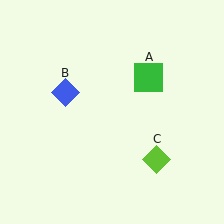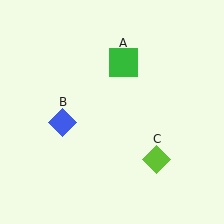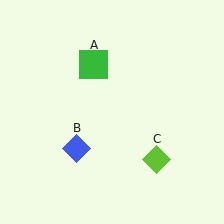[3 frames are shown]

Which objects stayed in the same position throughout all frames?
Lime diamond (object C) remained stationary.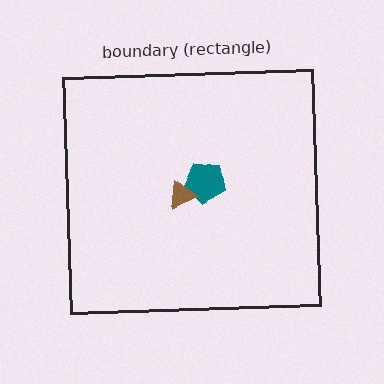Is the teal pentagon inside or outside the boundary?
Inside.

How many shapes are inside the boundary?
2 inside, 0 outside.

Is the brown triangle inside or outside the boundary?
Inside.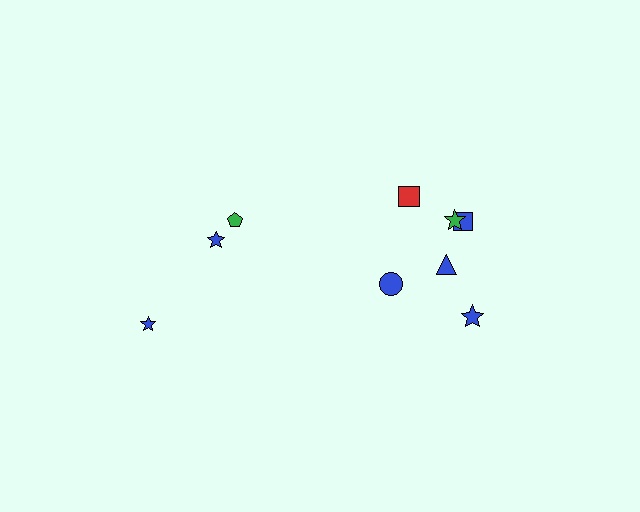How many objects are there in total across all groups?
There are 9 objects.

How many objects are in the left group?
There are 3 objects.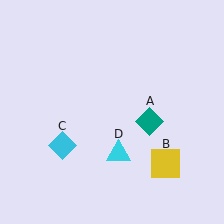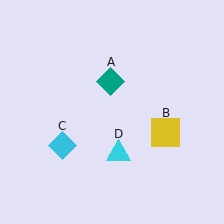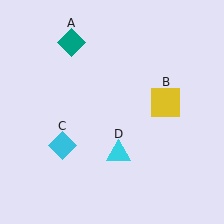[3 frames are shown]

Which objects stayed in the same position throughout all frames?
Cyan diamond (object C) and cyan triangle (object D) remained stationary.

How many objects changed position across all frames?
2 objects changed position: teal diamond (object A), yellow square (object B).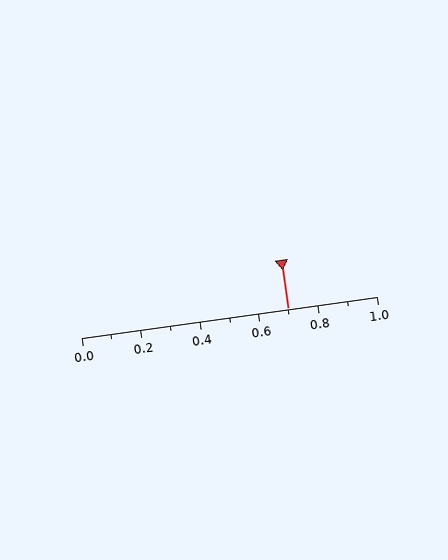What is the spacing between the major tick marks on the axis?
The major ticks are spaced 0.2 apart.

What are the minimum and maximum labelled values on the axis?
The axis runs from 0.0 to 1.0.